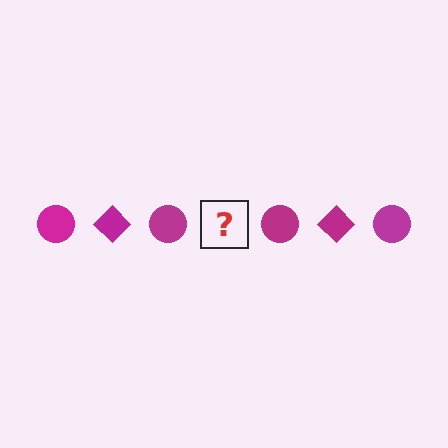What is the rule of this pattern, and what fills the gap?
The rule is that the pattern cycles through circle, diamond shapes in magenta. The gap should be filled with a magenta diamond.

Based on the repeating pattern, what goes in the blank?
The blank should be a magenta diamond.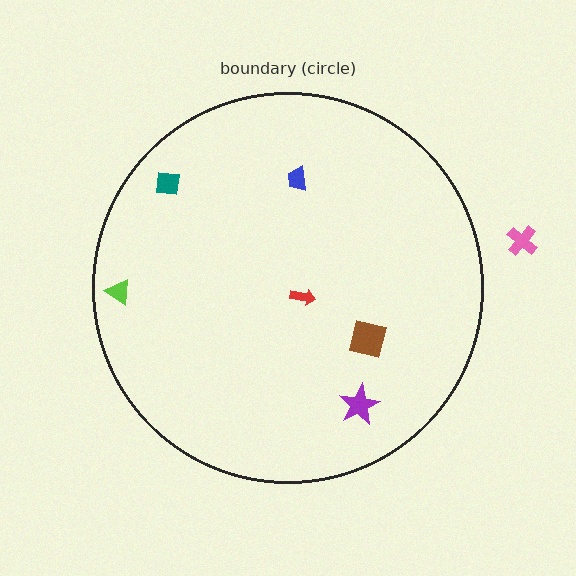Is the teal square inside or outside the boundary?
Inside.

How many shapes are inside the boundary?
6 inside, 1 outside.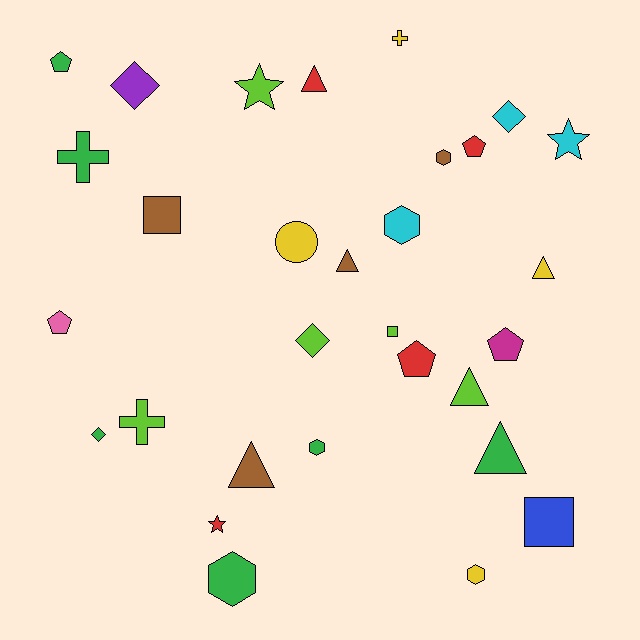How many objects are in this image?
There are 30 objects.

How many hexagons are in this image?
There are 5 hexagons.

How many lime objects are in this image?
There are 5 lime objects.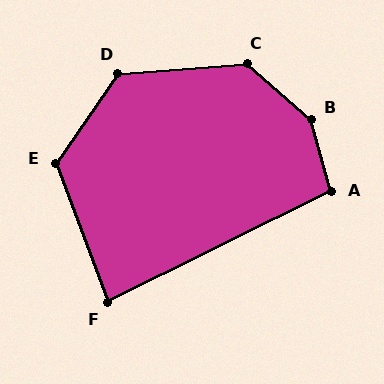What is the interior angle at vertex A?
Approximately 101 degrees (obtuse).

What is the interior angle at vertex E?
Approximately 125 degrees (obtuse).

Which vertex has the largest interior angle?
B, at approximately 147 degrees.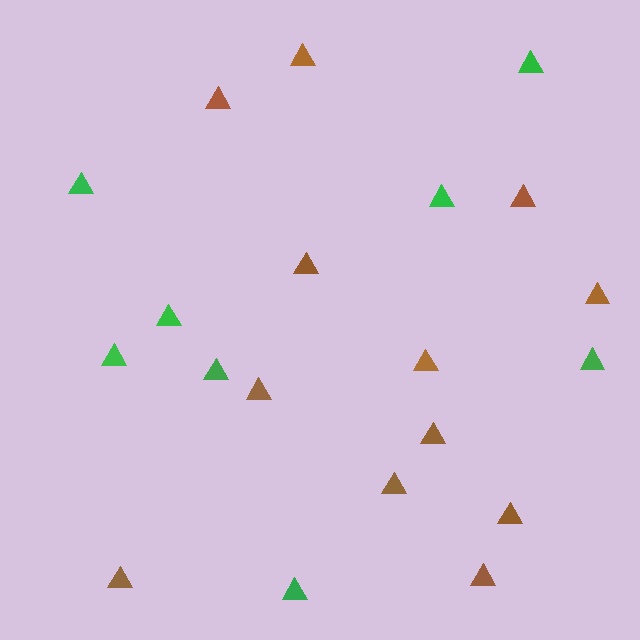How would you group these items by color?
There are 2 groups: one group of green triangles (8) and one group of brown triangles (12).